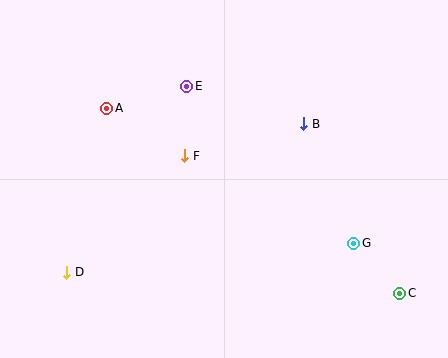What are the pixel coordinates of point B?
Point B is at (304, 124).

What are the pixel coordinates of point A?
Point A is at (107, 108).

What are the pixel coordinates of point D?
Point D is at (67, 272).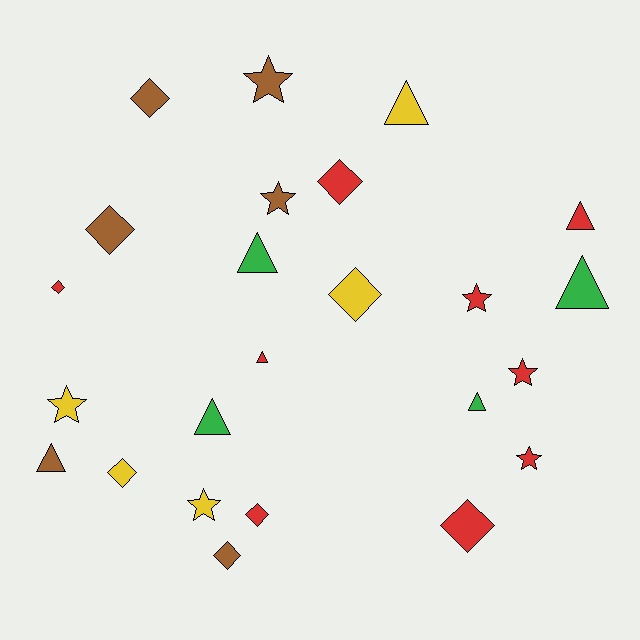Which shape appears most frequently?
Diamond, with 9 objects.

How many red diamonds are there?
There are 4 red diamonds.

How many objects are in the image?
There are 24 objects.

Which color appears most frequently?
Red, with 9 objects.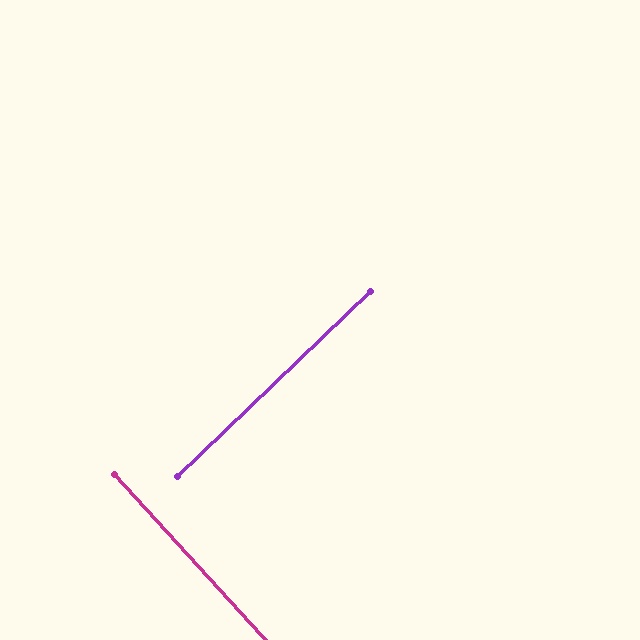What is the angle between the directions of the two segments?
Approximately 88 degrees.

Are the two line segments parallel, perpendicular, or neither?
Perpendicular — they meet at approximately 88°.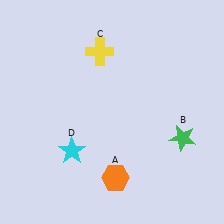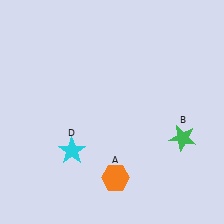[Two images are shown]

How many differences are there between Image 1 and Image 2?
There is 1 difference between the two images.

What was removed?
The yellow cross (C) was removed in Image 2.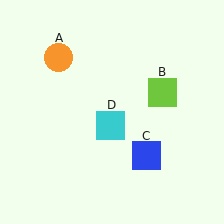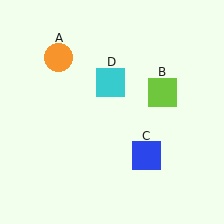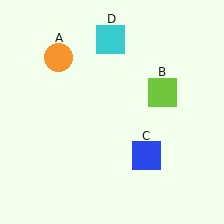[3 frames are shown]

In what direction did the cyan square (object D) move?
The cyan square (object D) moved up.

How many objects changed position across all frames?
1 object changed position: cyan square (object D).